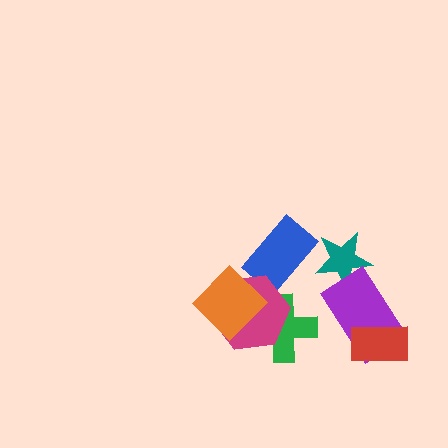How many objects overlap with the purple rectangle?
2 objects overlap with the purple rectangle.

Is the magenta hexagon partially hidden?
Yes, it is partially covered by another shape.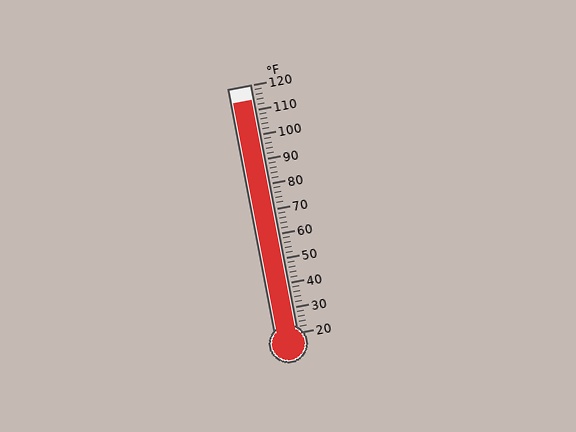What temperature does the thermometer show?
The thermometer shows approximately 114°F.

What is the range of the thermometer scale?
The thermometer scale ranges from 20°F to 120°F.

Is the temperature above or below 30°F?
The temperature is above 30°F.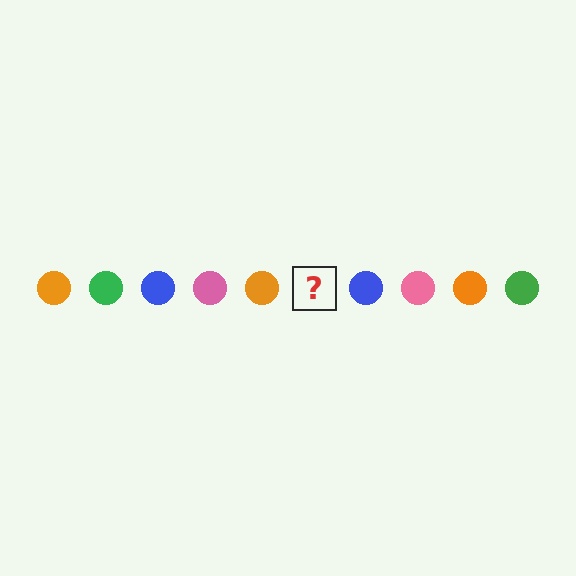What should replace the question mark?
The question mark should be replaced with a green circle.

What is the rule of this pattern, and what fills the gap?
The rule is that the pattern cycles through orange, green, blue, pink circles. The gap should be filled with a green circle.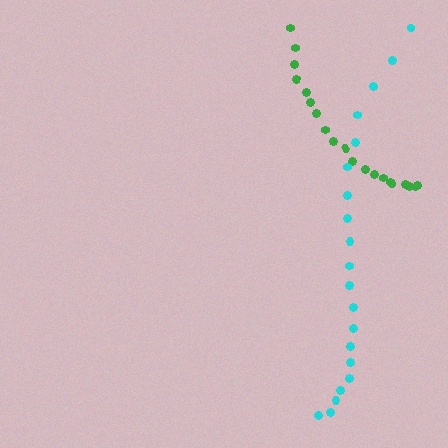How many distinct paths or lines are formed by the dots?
There are 2 distinct paths.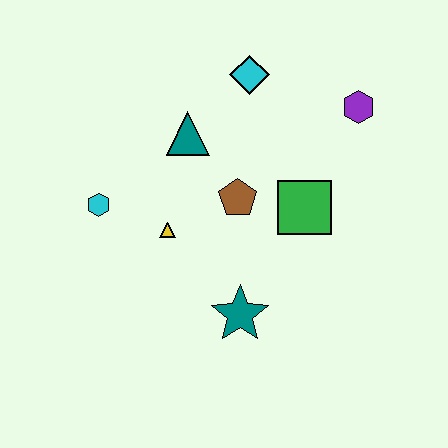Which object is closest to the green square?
The brown pentagon is closest to the green square.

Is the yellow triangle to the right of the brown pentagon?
No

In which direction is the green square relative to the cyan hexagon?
The green square is to the right of the cyan hexagon.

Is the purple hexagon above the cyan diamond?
No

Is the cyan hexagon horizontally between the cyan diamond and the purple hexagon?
No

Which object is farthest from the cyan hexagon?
The purple hexagon is farthest from the cyan hexagon.